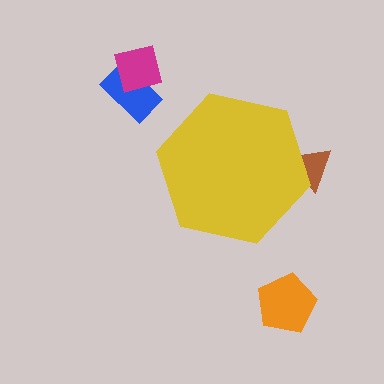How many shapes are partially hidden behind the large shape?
1 shape is partially hidden.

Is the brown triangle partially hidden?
Yes, the brown triangle is partially hidden behind the yellow hexagon.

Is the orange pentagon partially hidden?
No, the orange pentagon is fully visible.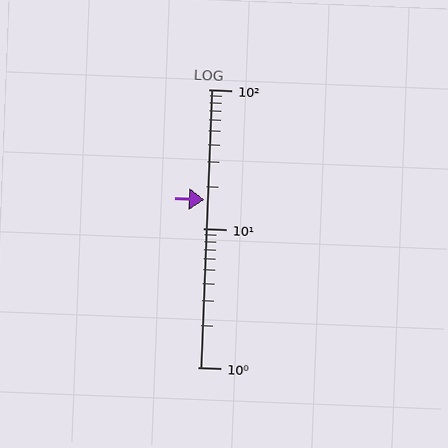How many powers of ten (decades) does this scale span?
The scale spans 2 decades, from 1 to 100.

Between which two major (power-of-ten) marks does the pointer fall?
The pointer is between 10 and 100.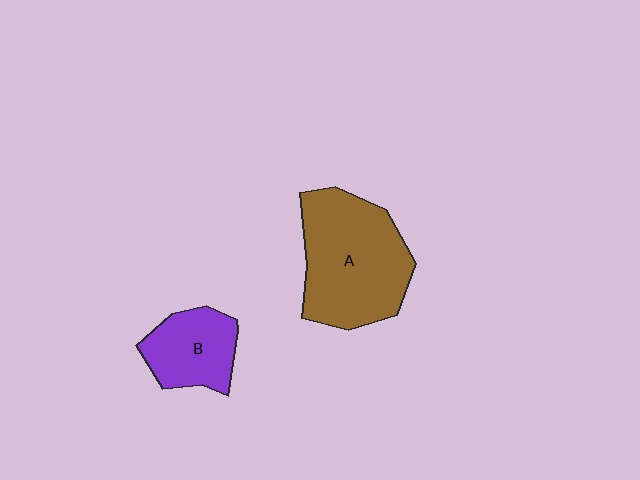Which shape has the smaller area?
Shape B (purple).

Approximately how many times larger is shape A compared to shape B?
Approximately 2.0 times.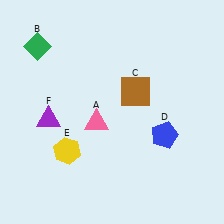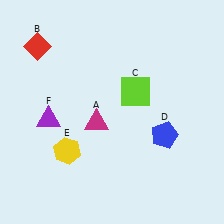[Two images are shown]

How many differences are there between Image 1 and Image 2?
There are 3 differences between the two images.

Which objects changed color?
A changed from pink to magenta. B changed from green to red. C changed from brown to lime.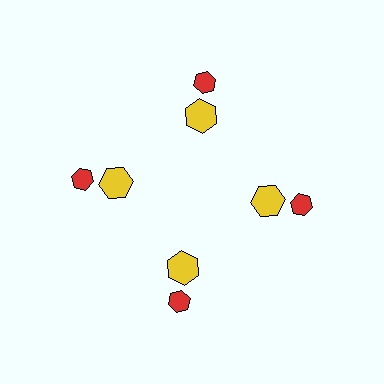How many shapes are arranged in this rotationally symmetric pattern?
There are 8 shapes, arranged in 4 groups of 2.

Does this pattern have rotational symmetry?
Yes, this pattern has 4-fold rotational symmetry. It looks the same after rotating 90 degrees around the center.